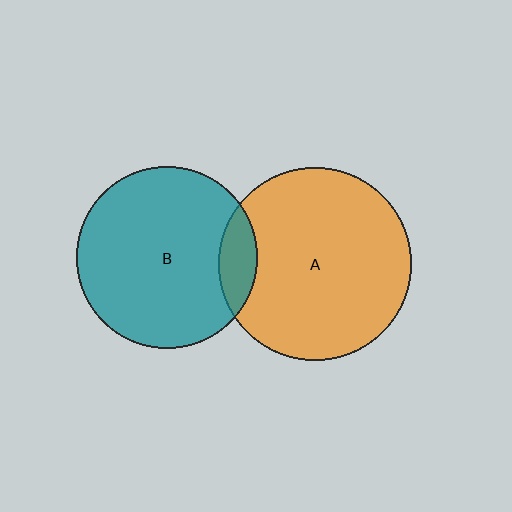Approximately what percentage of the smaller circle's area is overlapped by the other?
Approximately 10%.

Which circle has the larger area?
Circle A (orange).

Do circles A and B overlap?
Yes.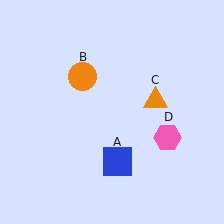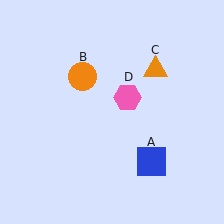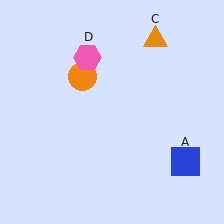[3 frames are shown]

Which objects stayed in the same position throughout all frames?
Orange circle (object B) remained stationary.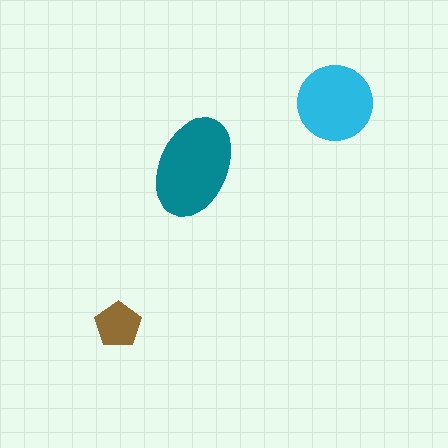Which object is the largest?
The teal ellipse.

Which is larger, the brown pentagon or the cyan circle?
The cyan circle.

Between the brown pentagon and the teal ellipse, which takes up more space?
The teal ellipse.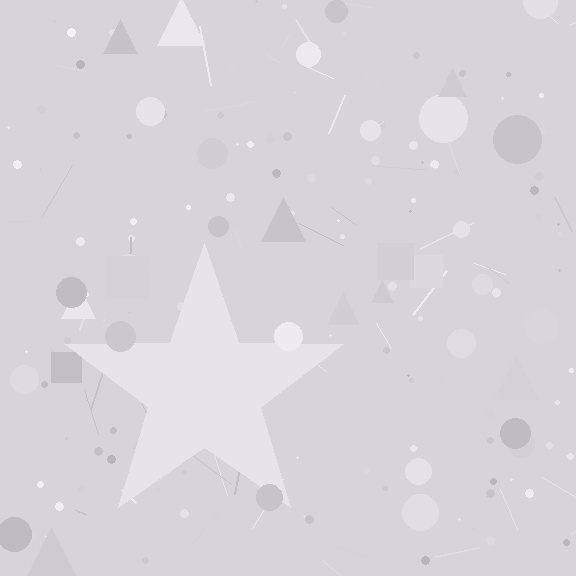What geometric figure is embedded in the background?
A star is embedded in the background.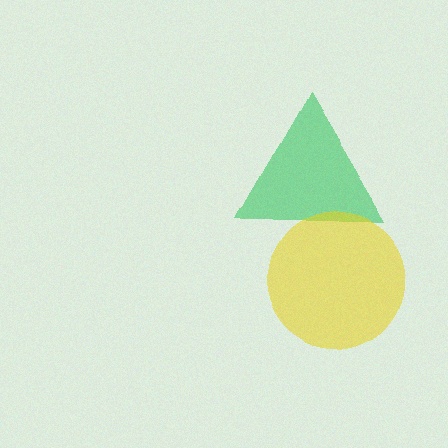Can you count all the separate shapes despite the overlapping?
Yes, there are 2 separate shapes.